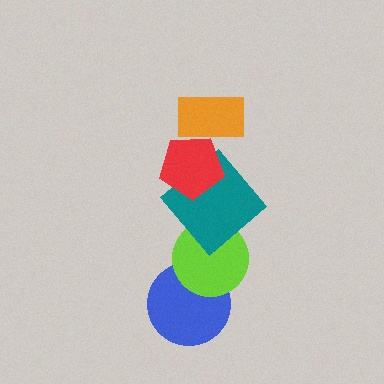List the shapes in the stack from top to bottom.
From top to bottom: the orange rectangle, the red pentagon, the teal diamond, the lime circle, the blue circle.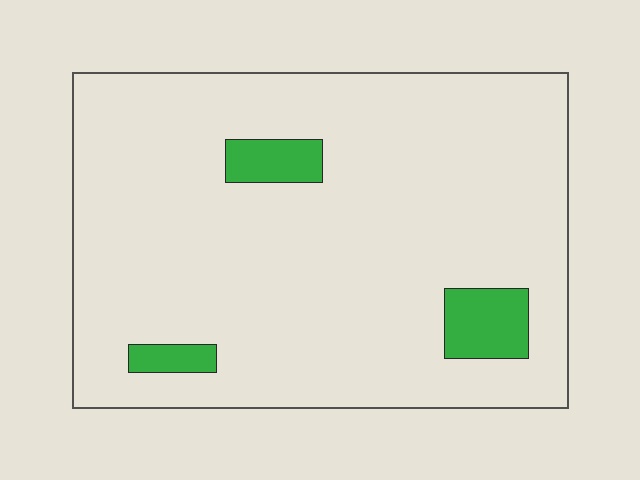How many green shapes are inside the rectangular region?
3.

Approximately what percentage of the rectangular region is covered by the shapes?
Approximately 10%.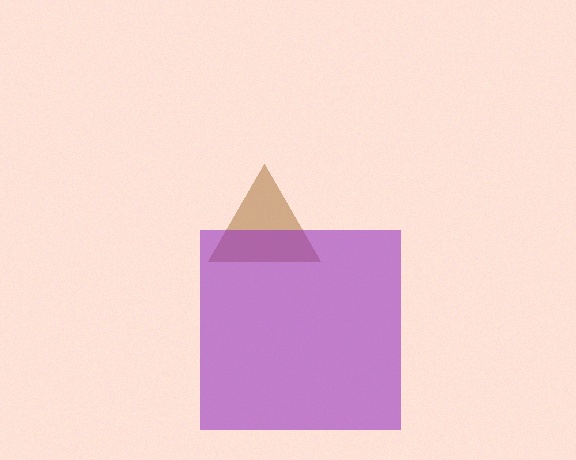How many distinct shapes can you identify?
There are 2 distinct shapes: a brown triangle, a purple square.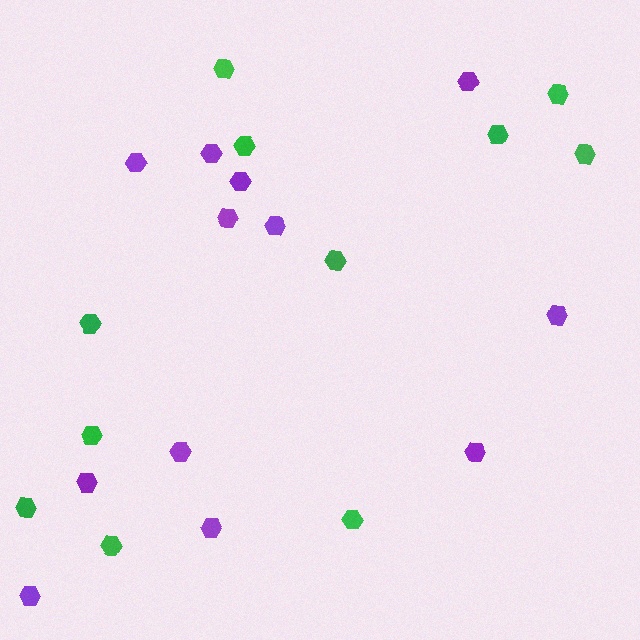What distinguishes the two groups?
There are 2 groups: one group of purple hexagons (12) and one group of green hexagons (11).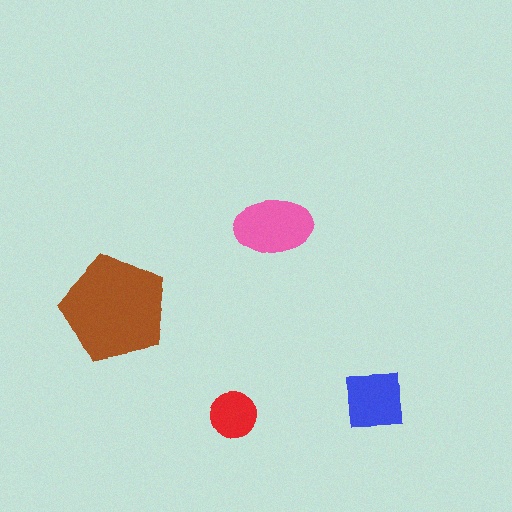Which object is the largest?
The brown pentagon.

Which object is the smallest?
The red circle.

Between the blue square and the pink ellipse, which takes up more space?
The pink ellipse.